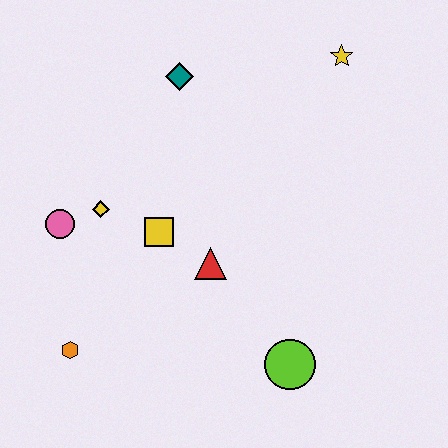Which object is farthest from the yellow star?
The orange hexagon is farthest from the yellow star.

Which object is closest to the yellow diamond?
The pink circle is closest to the yellow diamond.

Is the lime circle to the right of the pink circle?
Yes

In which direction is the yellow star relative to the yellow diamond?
The yellow star is to the right of the yellow diamond.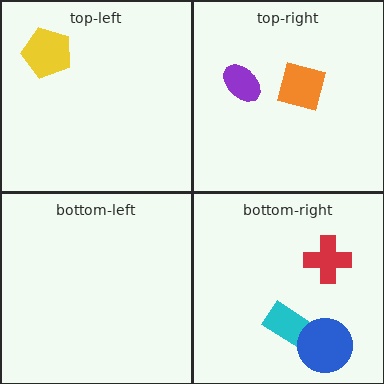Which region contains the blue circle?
The bottom-right region.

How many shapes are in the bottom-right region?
3.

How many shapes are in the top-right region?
2.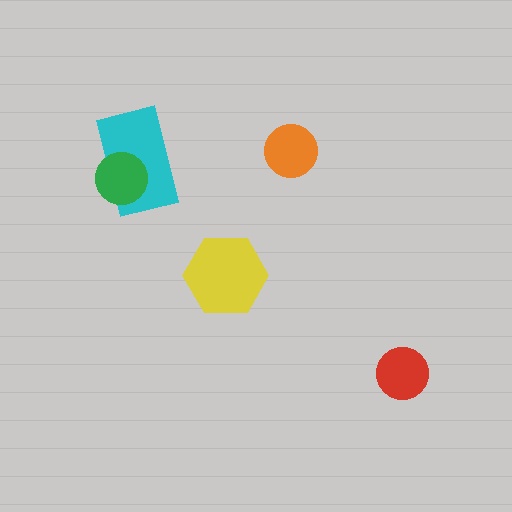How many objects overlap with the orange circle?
0 objects overlap with the orange circle.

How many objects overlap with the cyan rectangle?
1 object overlaps with the cyan rectangle.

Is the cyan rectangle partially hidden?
Yes, it is partially covered by another shape.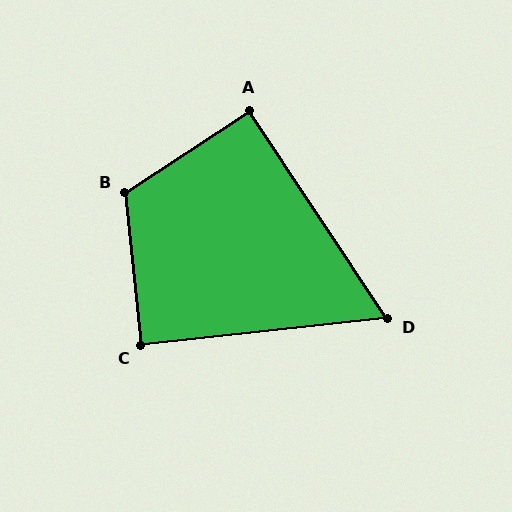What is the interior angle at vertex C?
Approximately 90 degrees (approximately right).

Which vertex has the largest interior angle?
B, at approximately 117 degrees.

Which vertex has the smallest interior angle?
D, at approximately 63 degrees.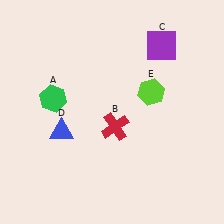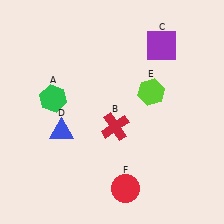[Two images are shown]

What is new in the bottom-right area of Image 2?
A red circle (F) was added in the bottom-right area of Image 2.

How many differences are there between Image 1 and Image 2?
There is 1 difference between the two images.